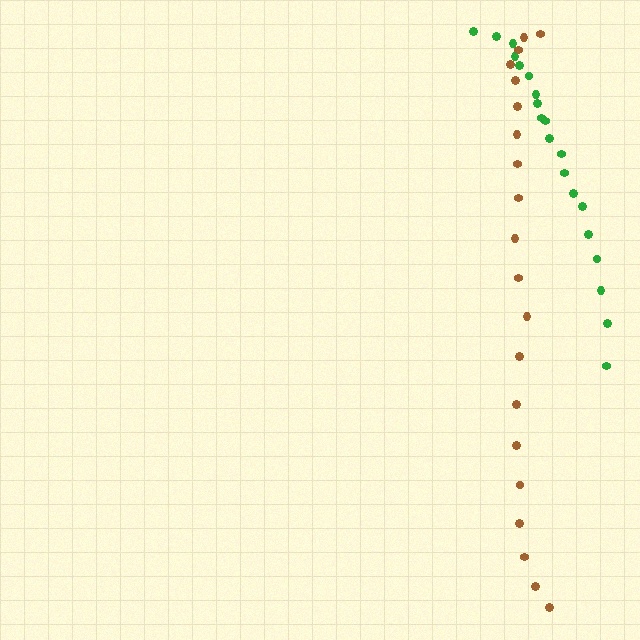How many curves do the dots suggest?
There are 2 distinct paths.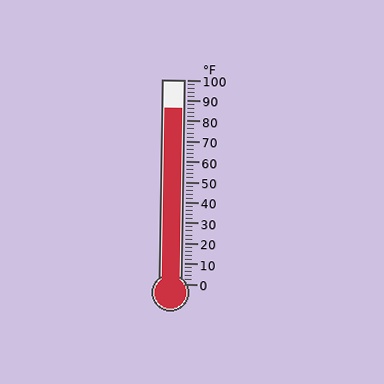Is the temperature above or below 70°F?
The temperature is above 70°F.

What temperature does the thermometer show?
The thermometer shows approximately 86°F.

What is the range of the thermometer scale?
The thermometer scale ranges from 0°F to 100°F.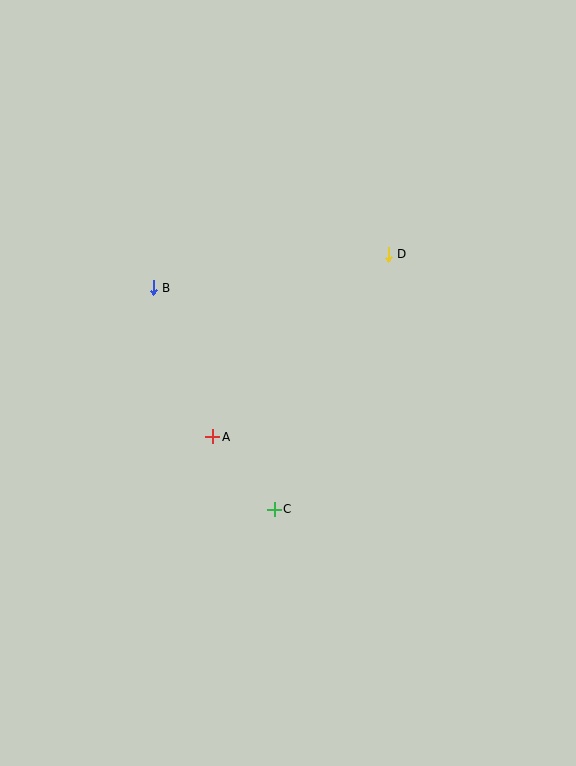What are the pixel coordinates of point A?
Point A is at (213, 437).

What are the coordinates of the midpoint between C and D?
The midpoint between C and D is at (331, 382).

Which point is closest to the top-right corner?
Point D is closest to the top-right corner.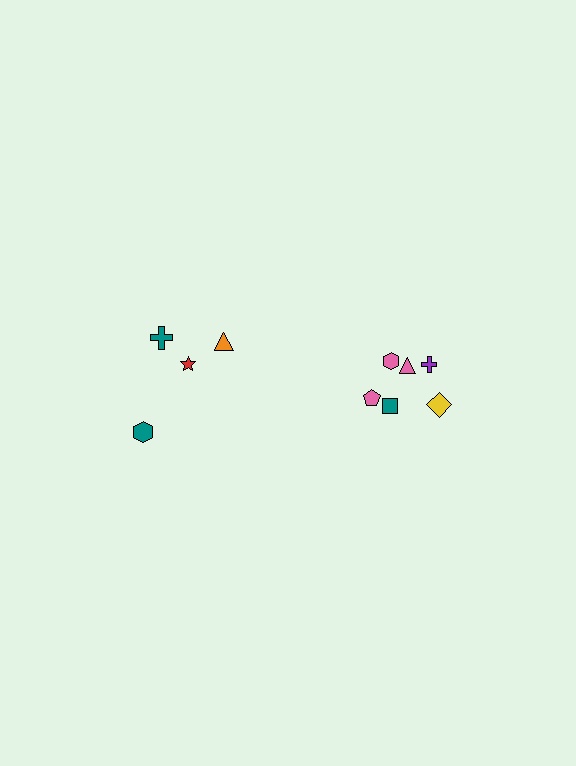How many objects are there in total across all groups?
There are 10 objects.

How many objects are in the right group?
There are 6 objects.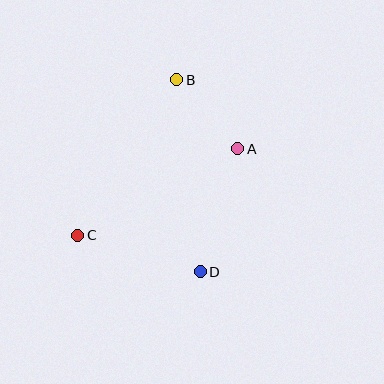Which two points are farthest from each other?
Points B and D are farthest from each other.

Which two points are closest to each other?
Points A and B are closest to each other.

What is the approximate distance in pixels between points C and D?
The distance between C and D is approximately 128 pixels.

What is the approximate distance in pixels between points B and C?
The distance between B and C is approximately 184 pixels.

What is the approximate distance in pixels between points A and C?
The distance between A and C is approximately 182 pixels.